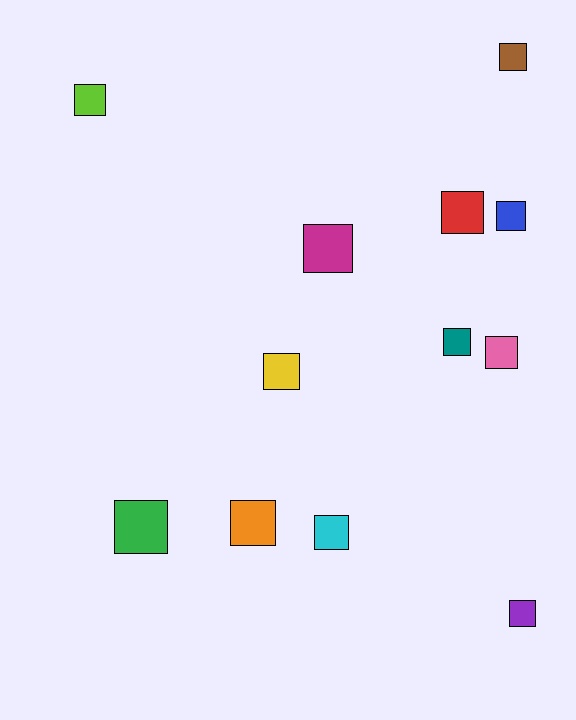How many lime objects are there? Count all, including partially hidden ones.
There is 1 lime object.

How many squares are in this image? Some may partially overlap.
There are 12 squares.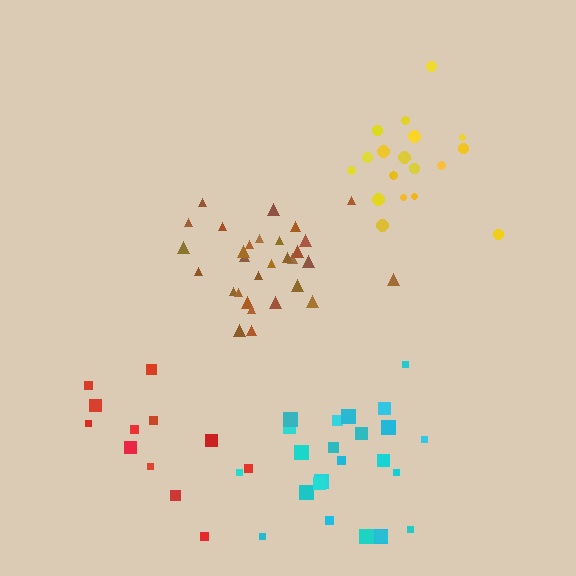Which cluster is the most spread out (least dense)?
Red.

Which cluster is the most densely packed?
Brown.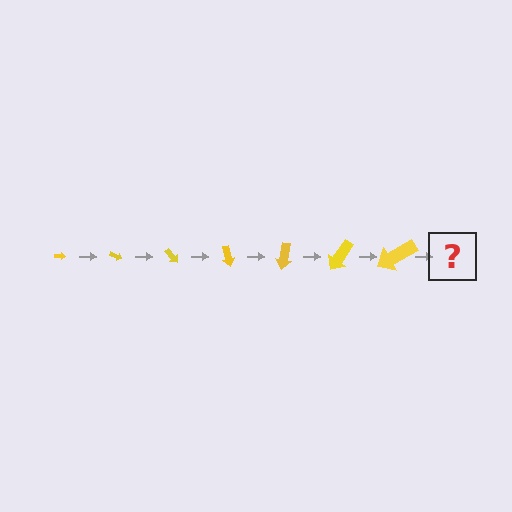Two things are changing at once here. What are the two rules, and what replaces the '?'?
The two rules are that the arrow grows larger each step and it rotates 25 degrees each step. The '?' should be an arrow, larger than the previous one and rotated 175 degrees from the start.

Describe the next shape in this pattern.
It should be an arrow, larger than the previous one and rotated 175 degrees from the start.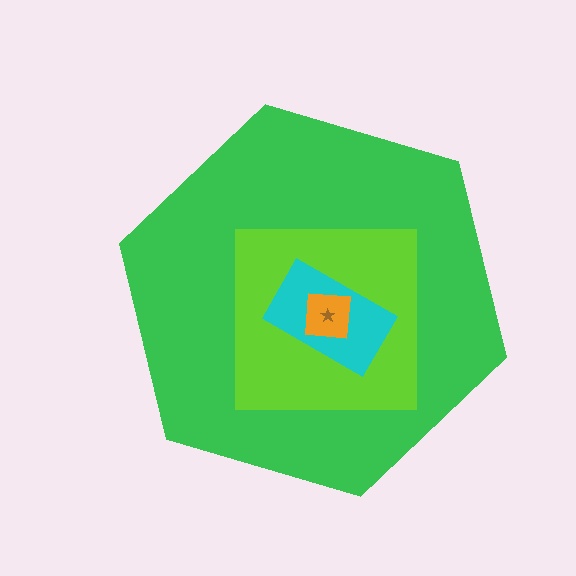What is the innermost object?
The brown star.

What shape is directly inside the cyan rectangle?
The orange square.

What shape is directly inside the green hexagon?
The lime square.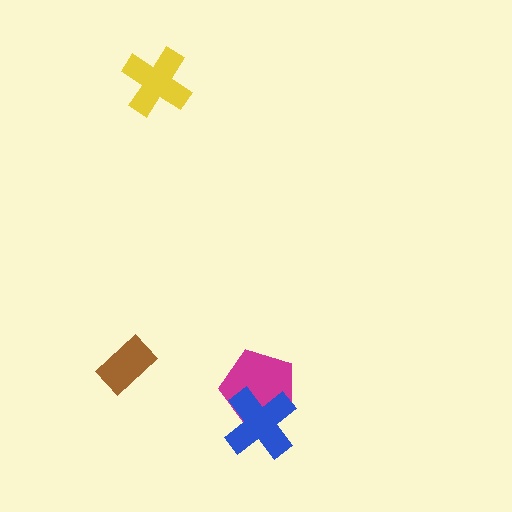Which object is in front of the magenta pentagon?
The blue cross is in front of the magenta pentagon.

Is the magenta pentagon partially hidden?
Yes, it is partially covered by another shape.